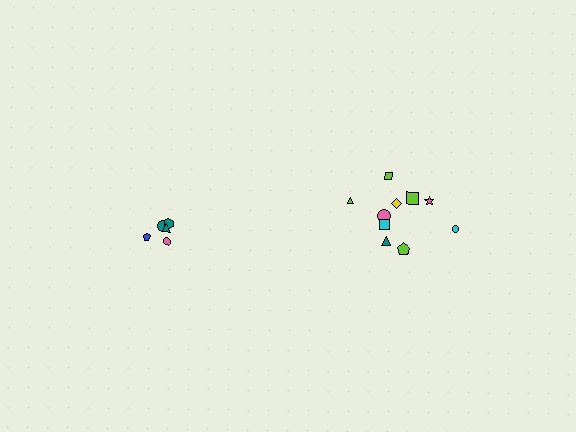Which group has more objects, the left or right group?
The right group.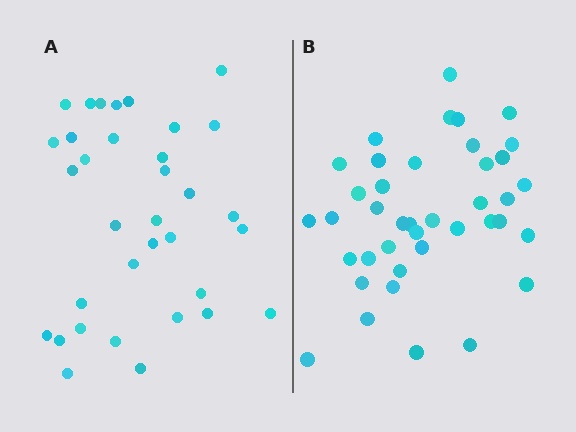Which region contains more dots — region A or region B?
Region B (the right region) has more dots.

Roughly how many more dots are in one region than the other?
Region B has about 6 more dots than region A.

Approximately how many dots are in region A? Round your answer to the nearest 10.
About 30 dots. (The exact count is 34, which rounds to 30.)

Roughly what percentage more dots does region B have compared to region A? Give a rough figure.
About 20% more.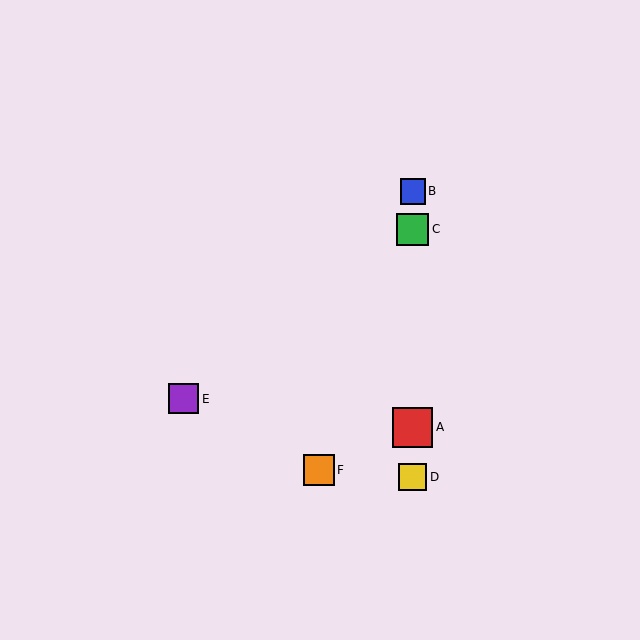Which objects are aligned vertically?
Objects A, B, C, D are aligned vertically.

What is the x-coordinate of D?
Object D is at x≈413.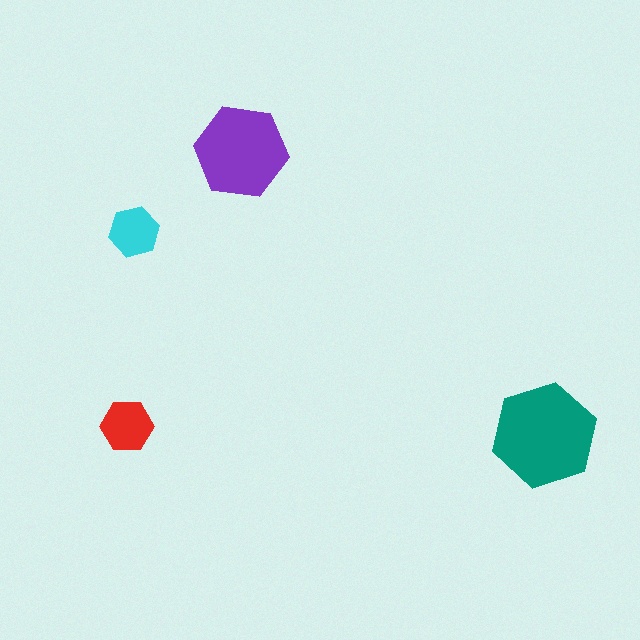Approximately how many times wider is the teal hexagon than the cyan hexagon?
About 2 times wider.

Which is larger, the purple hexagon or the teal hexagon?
The teal one.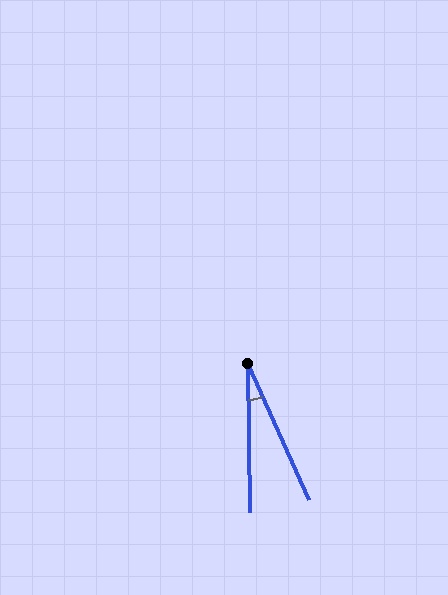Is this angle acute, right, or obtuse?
It is acute.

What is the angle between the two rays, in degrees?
Approximately 24 degrees.